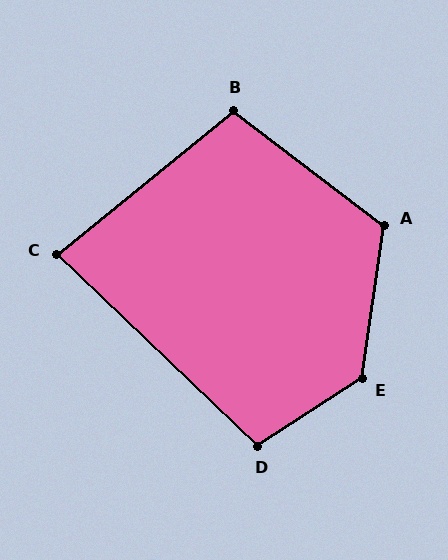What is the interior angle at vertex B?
Approximately 104 degrees (obtuse).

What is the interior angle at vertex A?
Approximately 119 degrees (obtuse).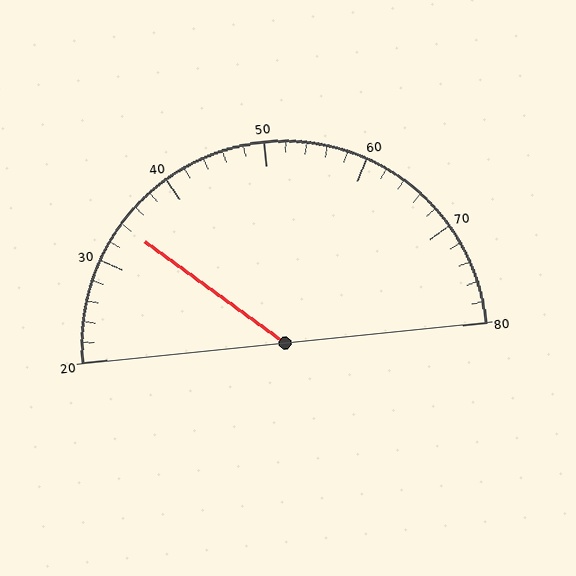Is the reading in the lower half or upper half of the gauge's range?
The reading is in the lower half of the range (20 to 80).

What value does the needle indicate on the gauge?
The needle indicates approximately 34.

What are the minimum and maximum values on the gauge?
The gauge ranges from 20 to 80.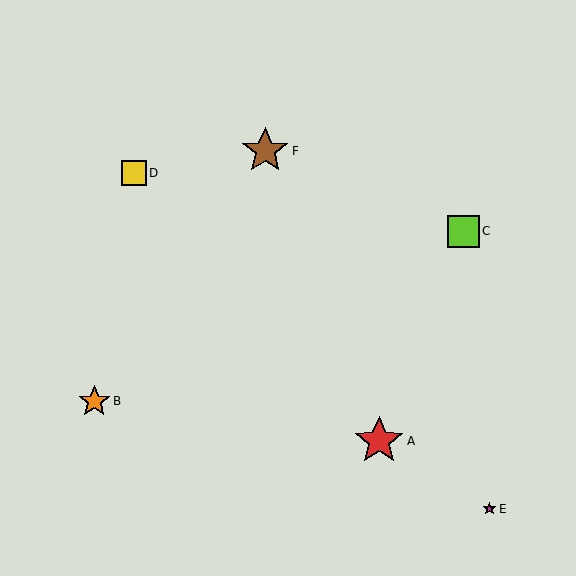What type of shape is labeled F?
Shape F is a brown star.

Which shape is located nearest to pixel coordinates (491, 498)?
The magenta star (labeled E) at (489, 509) is nearest to that location.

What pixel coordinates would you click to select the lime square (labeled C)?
Click at (463, 231) to select the lime square C.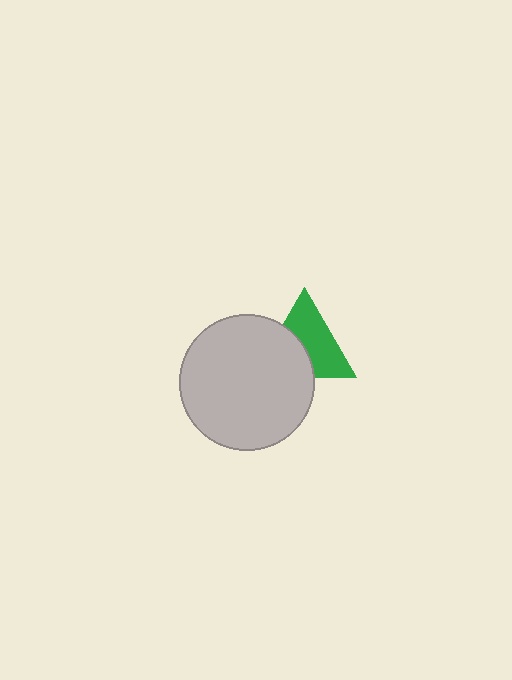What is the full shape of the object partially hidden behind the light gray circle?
The partially hidden object is a green triangle.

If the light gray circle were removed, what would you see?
You would see the complete green triangle.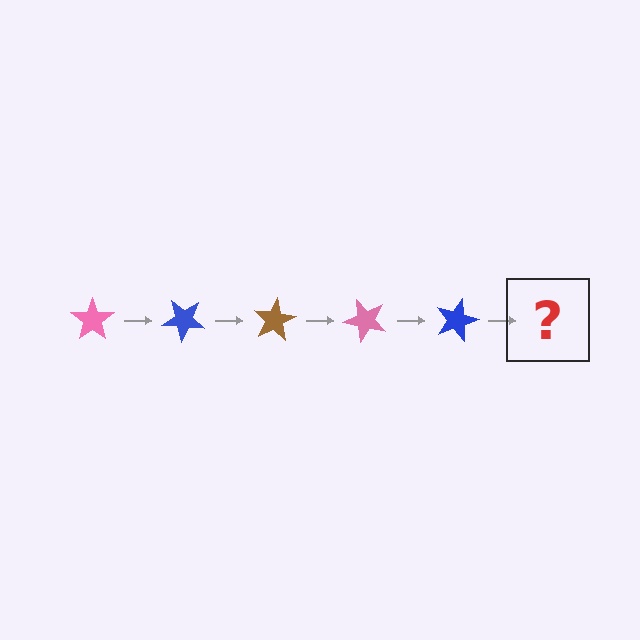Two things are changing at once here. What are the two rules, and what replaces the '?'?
The two rules are that it rotates 40 degrees each step and the color cycles through pink, blue, and brown. The '?' should be a brown star, rotated 200 degrees from the start.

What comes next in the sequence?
The next element should be a brown star, rotated 200 degrees from the start.